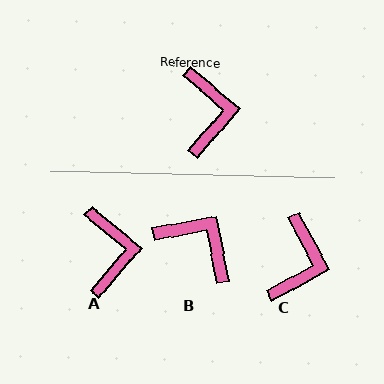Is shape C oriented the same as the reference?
No, it is off by about 21 degrees.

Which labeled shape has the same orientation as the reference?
A.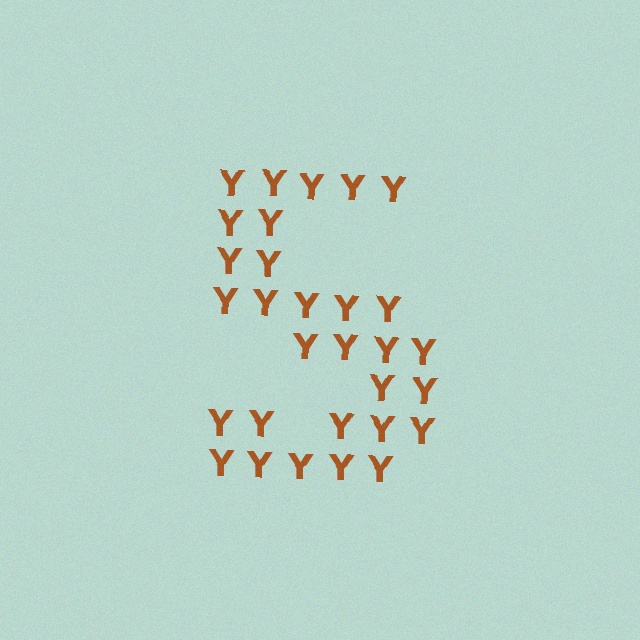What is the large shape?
The large shape is the letter S.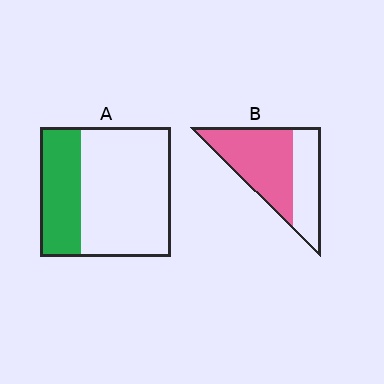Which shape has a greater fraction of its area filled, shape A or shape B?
Shape B.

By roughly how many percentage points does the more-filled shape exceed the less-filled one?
By roughly 30 percentage points (B over A).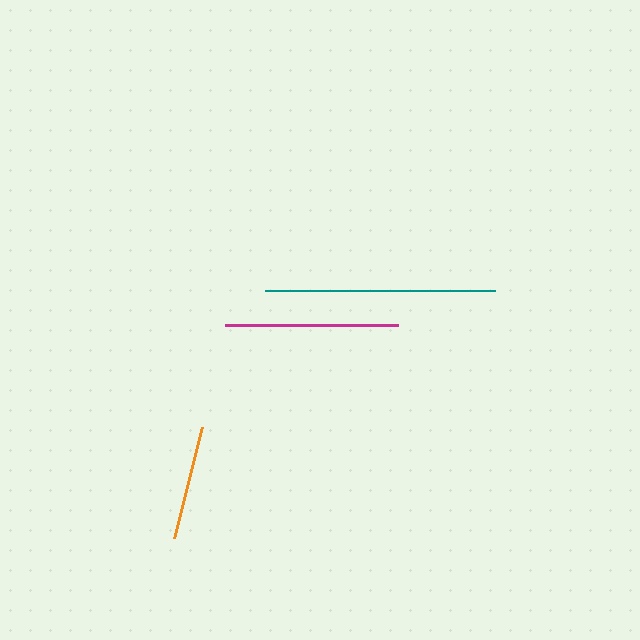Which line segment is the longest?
The teal line is the longest at approximately 230 pixels.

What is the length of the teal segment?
The teal segment is approximately 230 pixels long.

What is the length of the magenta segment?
The magenta segment is approximately 173 pixels long.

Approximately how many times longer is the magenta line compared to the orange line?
The magenta line is approximately 1.5 times the length of the orange line.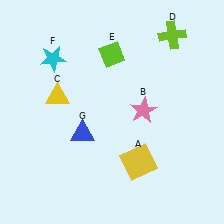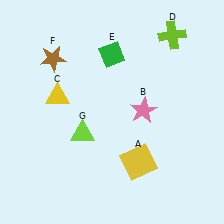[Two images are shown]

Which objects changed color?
E changed from lime to green. F changed from cyan to brown. G changed from blue to lime.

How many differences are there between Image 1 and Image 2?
There are 3 differences between the two images.